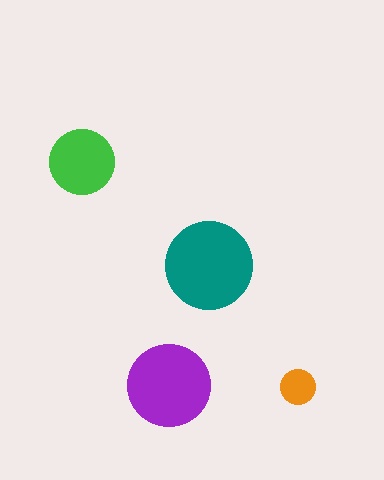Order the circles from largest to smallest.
the teal one, the purple one, the green one, the orange one.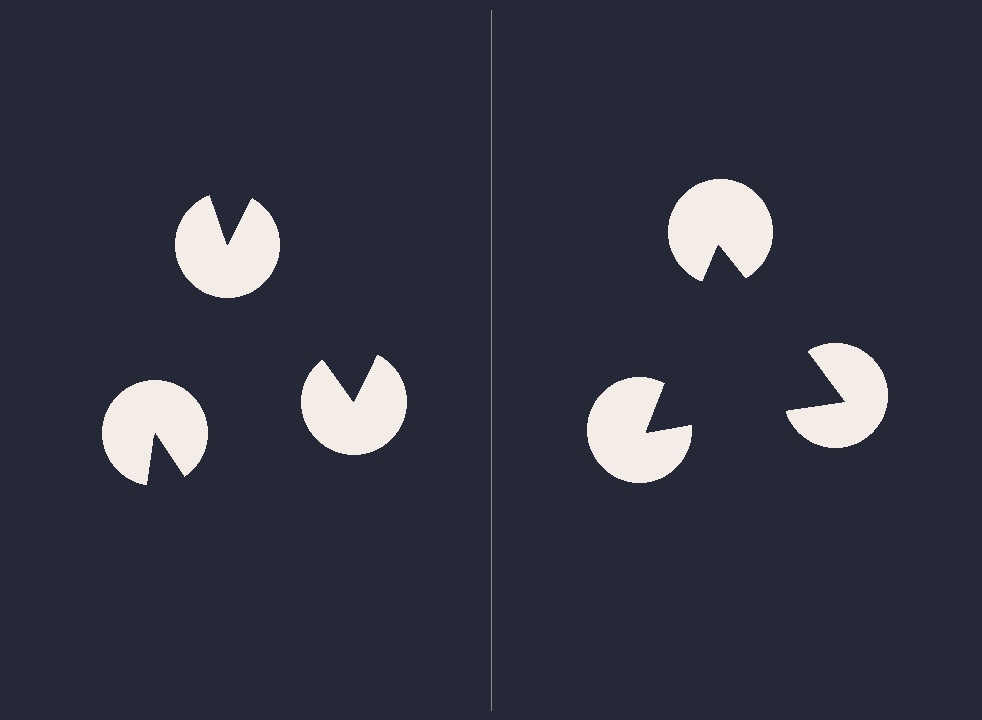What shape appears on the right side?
An illusory triangle.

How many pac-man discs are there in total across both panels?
6 — 3 on each side.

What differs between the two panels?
The pac-man discs are positioned identically on both sides; only the wedge orientations differ. On the right they align to a triangle; on the left they are misaligned.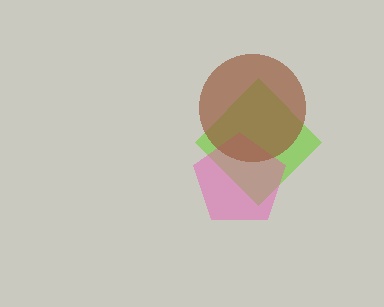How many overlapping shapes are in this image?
There are 3 overlapping shapes in the image.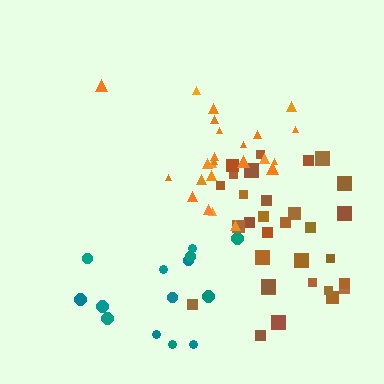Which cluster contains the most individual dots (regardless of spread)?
Brown (31).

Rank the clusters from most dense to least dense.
brown, orange, teal.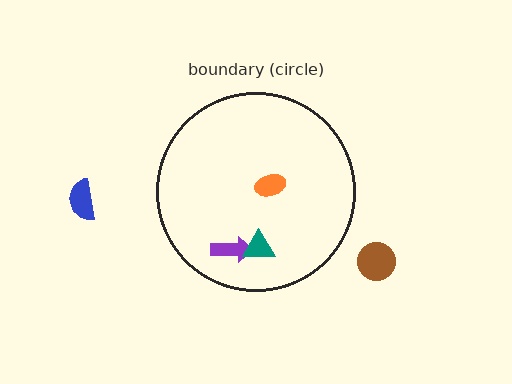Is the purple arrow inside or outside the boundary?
Inside.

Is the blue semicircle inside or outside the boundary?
Outside.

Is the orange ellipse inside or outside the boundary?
Inside.